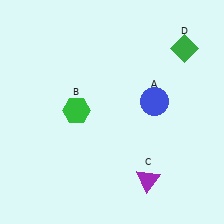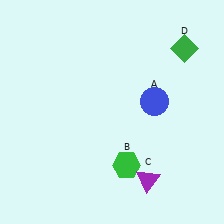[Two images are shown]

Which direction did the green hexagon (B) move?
The green hexagon (B) moved down.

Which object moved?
The green hexagon (B) moved down.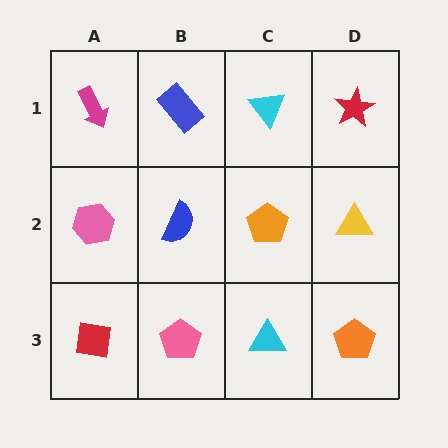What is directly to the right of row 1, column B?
A cyan triangle.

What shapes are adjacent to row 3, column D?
A yellow triangle (row 2, column D), a cyan triangle (row 3, column C).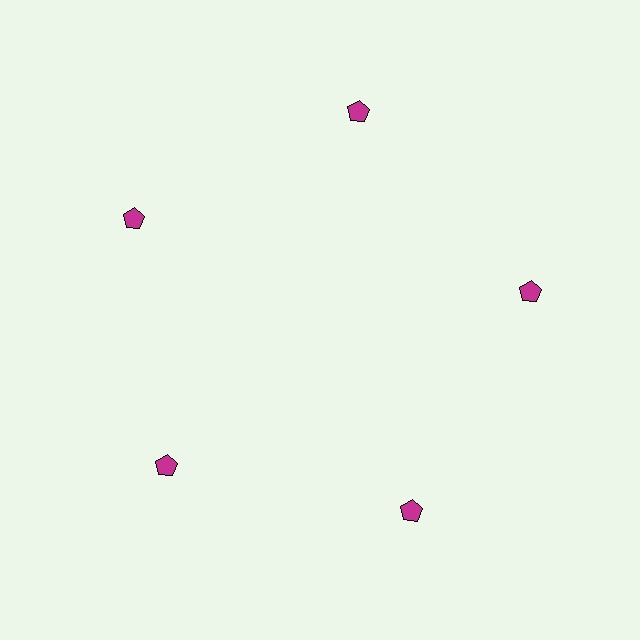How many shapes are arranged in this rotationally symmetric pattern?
There are 5 shapes, arranged in 5 groups of 1.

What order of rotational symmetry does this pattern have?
This pattern has 5-fold rotational symmetry.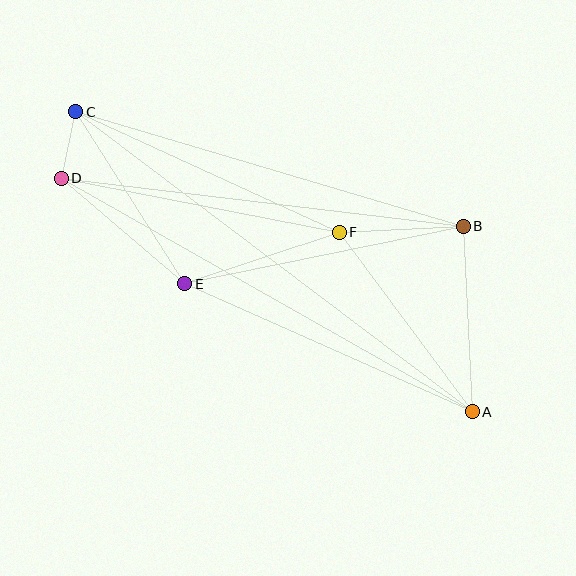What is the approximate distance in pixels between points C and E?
The distance between C and E is approximately 203 pixels.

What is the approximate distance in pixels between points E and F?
The distance between E and F is approximately 163 pixels.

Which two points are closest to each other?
Points C and D are closest to each other.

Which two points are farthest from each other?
Points A and C are farthest from each other.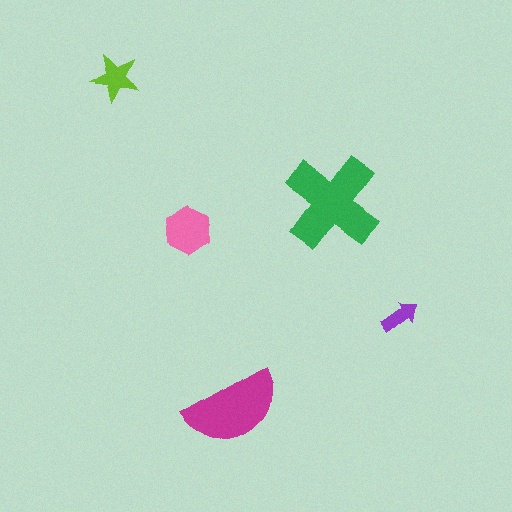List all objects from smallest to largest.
The purple arrow, the lime star, the pink hexagon, the magenta semicircle, the green cross.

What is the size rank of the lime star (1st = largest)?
4th.